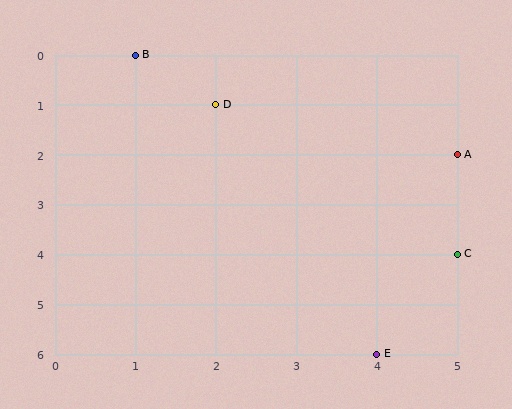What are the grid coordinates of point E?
Point E is at grid coordinates (4, 6).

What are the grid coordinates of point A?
Point A is at grid coordinates (5, 2).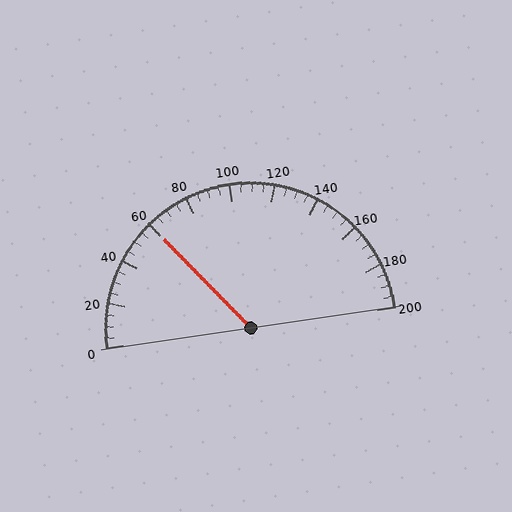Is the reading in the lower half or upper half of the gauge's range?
The reading is in the lower half of the range (0 to 200).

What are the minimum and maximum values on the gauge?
The gauge ranges from 0 to 200.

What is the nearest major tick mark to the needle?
The nearest major tick mark is 60.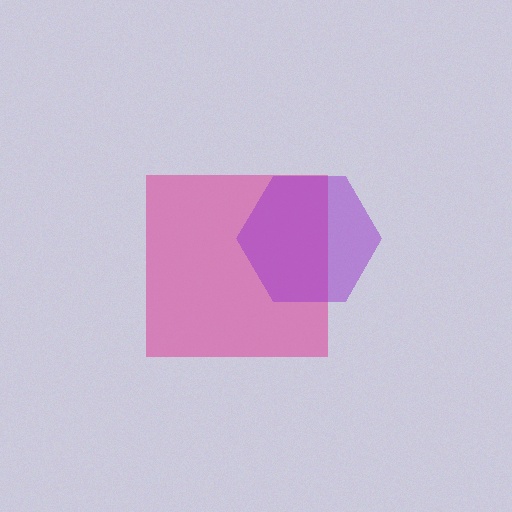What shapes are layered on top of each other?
The layered shapes are: a pink square, a purple hexagon.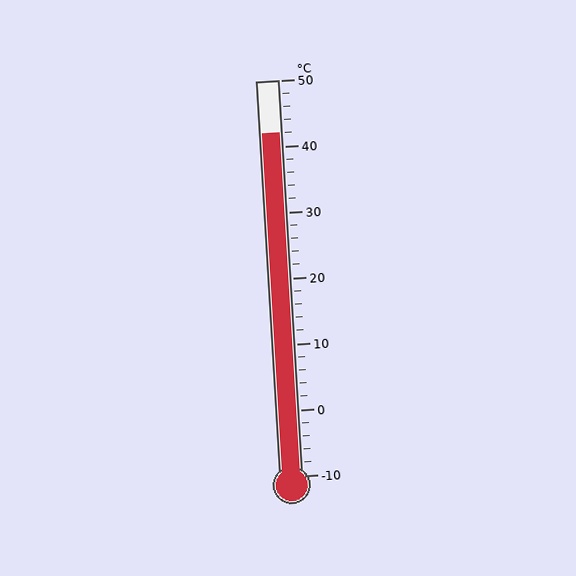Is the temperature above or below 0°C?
The temperature is above 0°C.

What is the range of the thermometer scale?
The thermometer scale ranges from -10°C to 50°C.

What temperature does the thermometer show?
The thermometer shows approximately 42°C.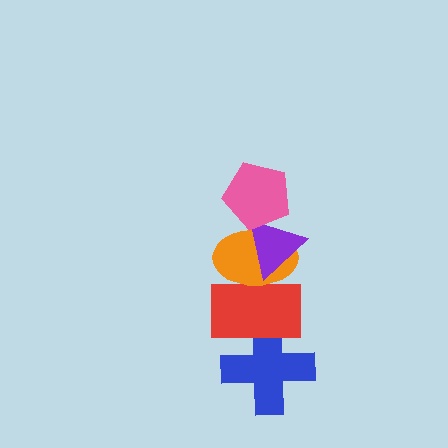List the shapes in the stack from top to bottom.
From top to bottom: the pink pentagon, the purple triangle, the orange ellipse, the red rectangle, the blue cross.